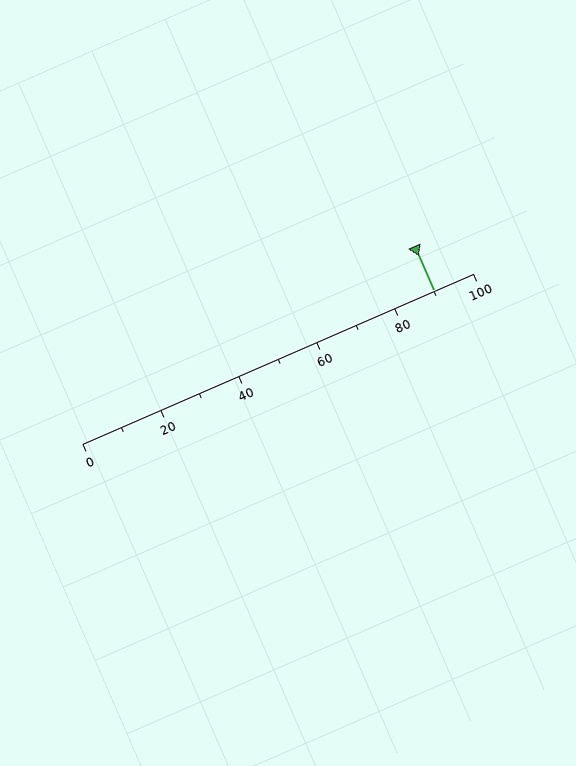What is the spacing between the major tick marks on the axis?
The major ticks are spaced 20 apart.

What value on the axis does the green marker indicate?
The marker indicates approximately 90.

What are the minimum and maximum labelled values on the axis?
The axis runs from 0 to 100.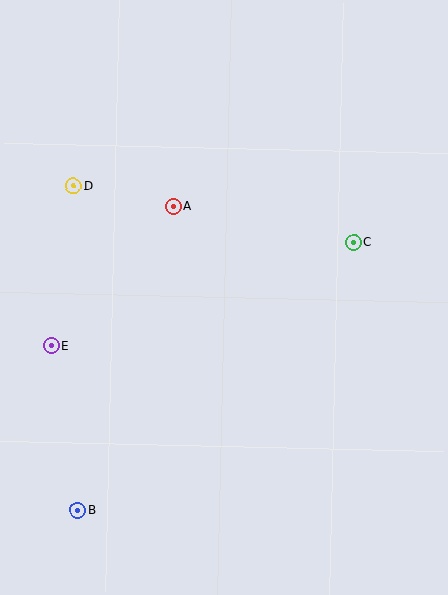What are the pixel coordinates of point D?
Point D is at (73, 186).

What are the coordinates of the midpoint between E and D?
The midpoint between E and D is at (62, 266).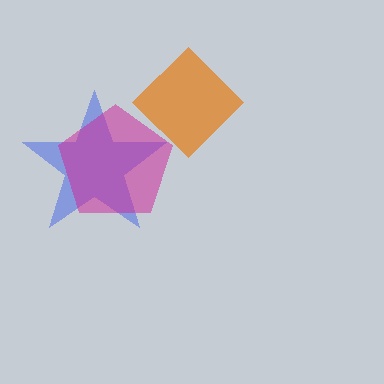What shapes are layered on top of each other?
The layered shapes are: a blue star, a magenta pentagon, an orange diamond.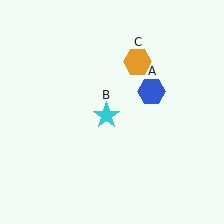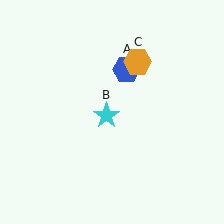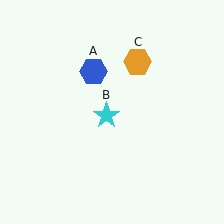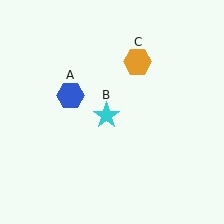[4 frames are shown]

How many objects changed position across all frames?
1 object changed position: blue hexagon (object A).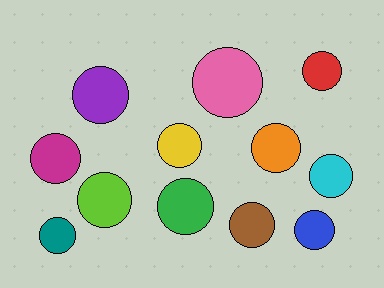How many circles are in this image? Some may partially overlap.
There are 12 circles.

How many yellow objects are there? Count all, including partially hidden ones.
There is 1 yellow object.